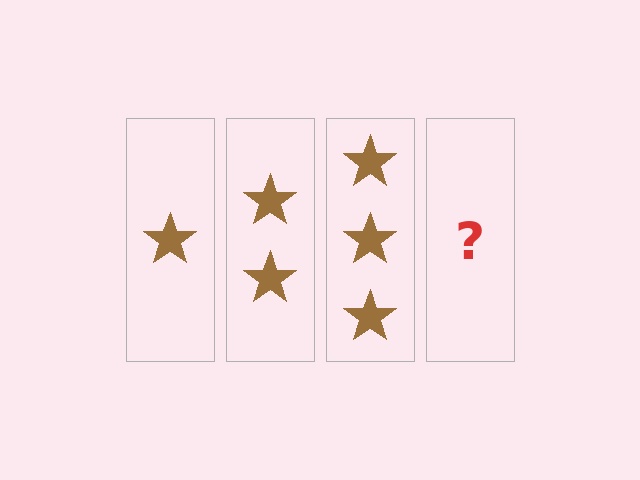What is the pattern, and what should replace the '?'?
The pattern is that each step adds one more star. The '?' should be 4 stars.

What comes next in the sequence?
The next element should be 4 stars.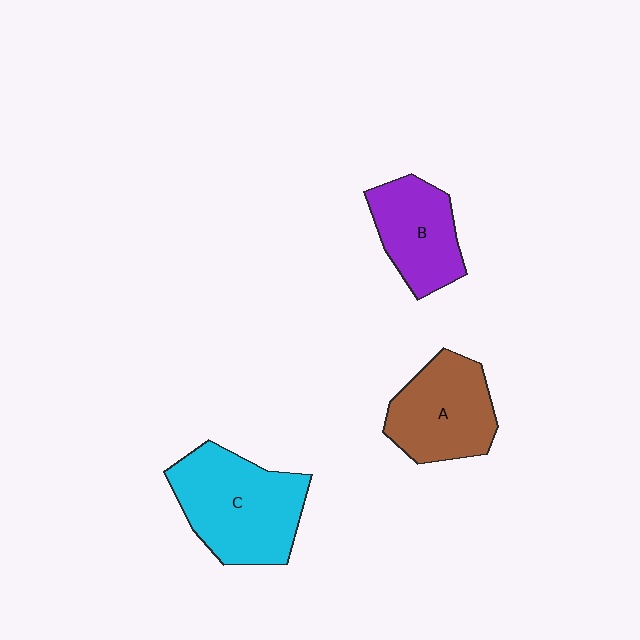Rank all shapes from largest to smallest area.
From largest to smallest: C (cyan), A (brown), B (purple).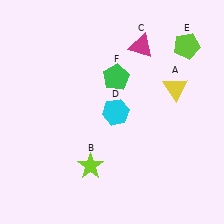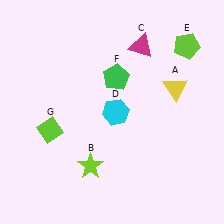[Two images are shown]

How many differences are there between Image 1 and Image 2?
There is 1 difference between the two images.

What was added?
A lime diamond (G) was added in Image 2.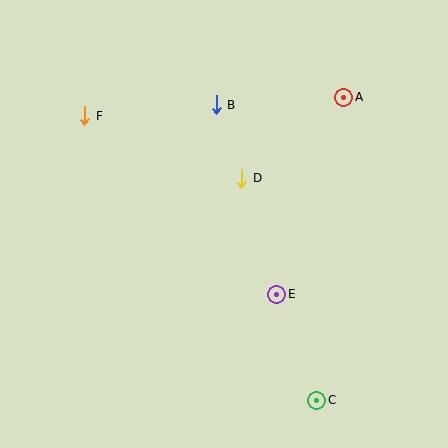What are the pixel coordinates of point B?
Point B is at (216, 105).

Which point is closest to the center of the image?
Point D at (242, 178) is closest to the center.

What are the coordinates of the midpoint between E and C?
The midpoint between E and C is at (297, 347).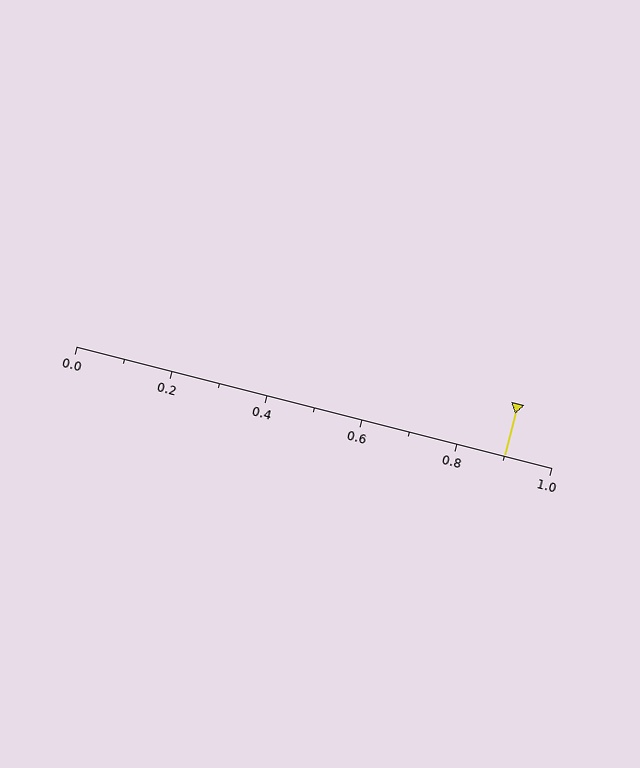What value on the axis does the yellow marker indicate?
The marker indicates approximately 0.9.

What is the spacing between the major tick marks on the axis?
The major ticks are spaced 0.2 apart.